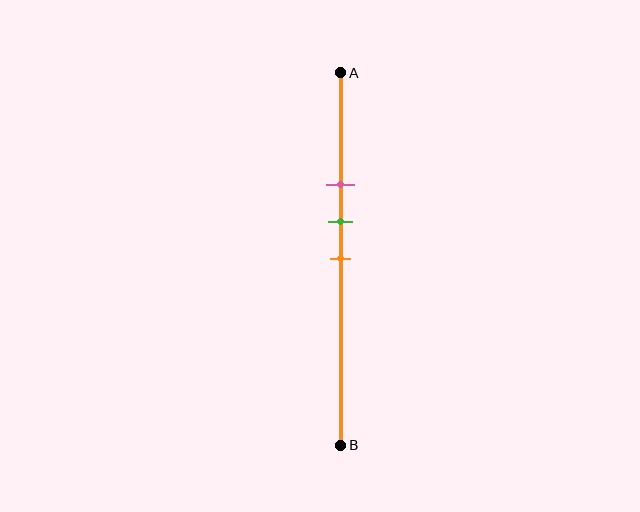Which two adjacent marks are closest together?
The green and orange marks are the closest adjacent pair.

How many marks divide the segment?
There are 3 marks dividing the segment.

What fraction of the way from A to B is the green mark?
The green mark is approximately 40% (0.4) of the way from A to B.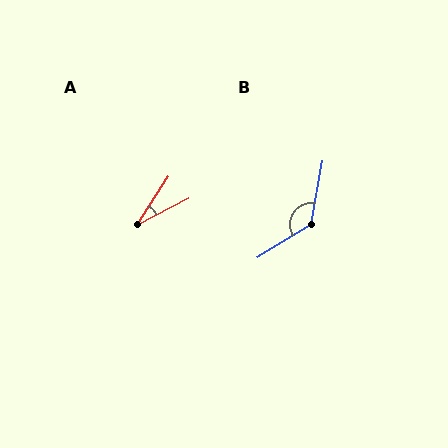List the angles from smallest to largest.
A (30°), B (132°).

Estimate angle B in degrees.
Approximately 132 degrees.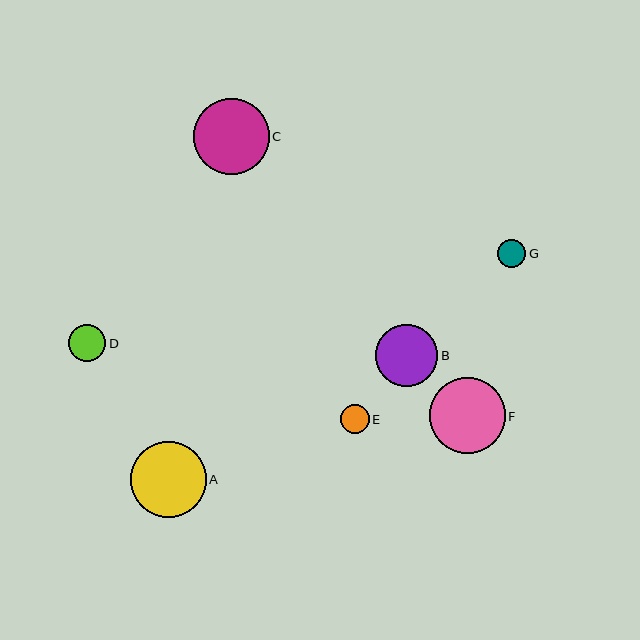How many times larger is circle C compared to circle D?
Circle C is approximately 2.1 times the size of circle D.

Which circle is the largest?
Circle C is the largest with a size of approximately 76 pixels.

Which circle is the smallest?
Circle G is the smallest with a size of approximately 28 pixels.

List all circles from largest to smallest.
From largest to smallest: C, A, F, B, D, E, G.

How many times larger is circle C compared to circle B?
Circle C is approximately 1.2 times the size of circle B.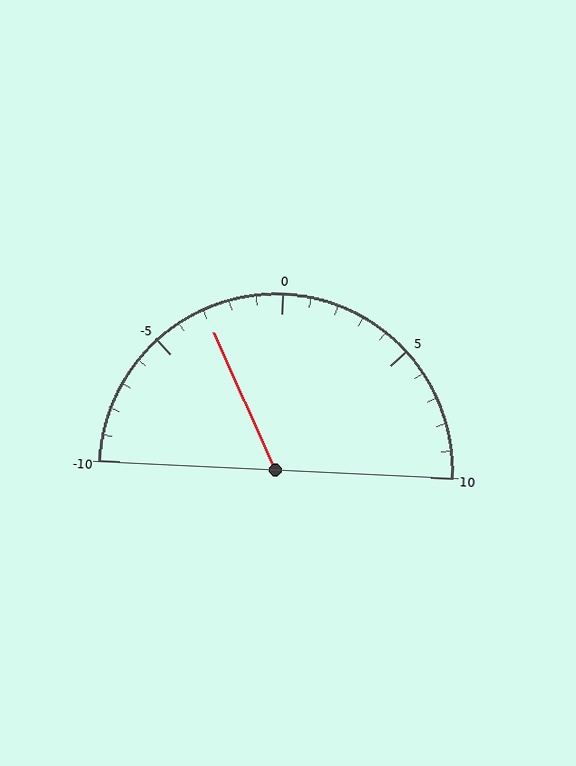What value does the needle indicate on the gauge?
The needle indicates approximately -3.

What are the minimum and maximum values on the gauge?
The gauge ranges from -10 to 10.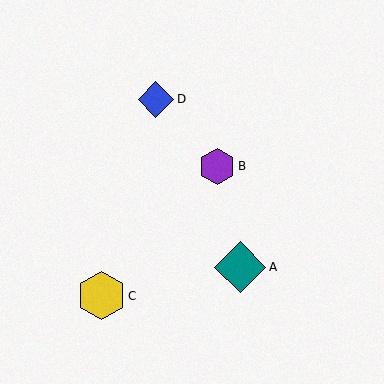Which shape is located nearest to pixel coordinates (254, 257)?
The teal diamond (labeled A) at (240, 267) is nearest to that location.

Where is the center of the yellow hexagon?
The center of the yellow hexagon is at (102, 296).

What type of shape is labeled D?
Shape D is a blue diamond.